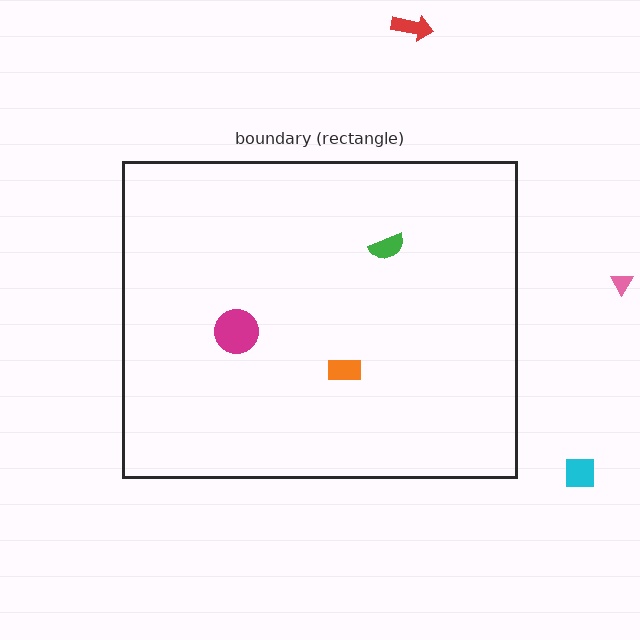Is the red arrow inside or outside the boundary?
Outside.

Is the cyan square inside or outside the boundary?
Outside.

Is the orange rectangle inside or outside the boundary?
Inside.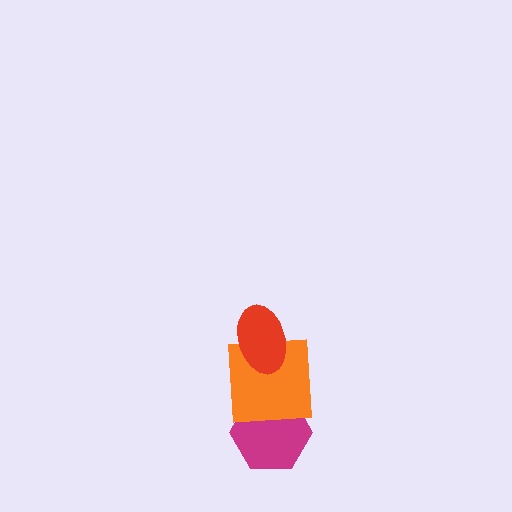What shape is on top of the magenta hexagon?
The orange square is on top of the magenta hexagon.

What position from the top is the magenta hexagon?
The magenta hexagon is 3rd from the top.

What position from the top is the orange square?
The orange square is 2nd from the top.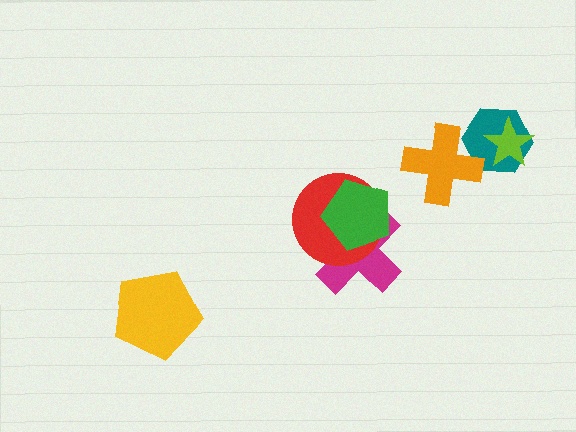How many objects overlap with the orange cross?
1 object overlaps with the orange cross.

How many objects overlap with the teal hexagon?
2 objects overlap with the teal hexagon.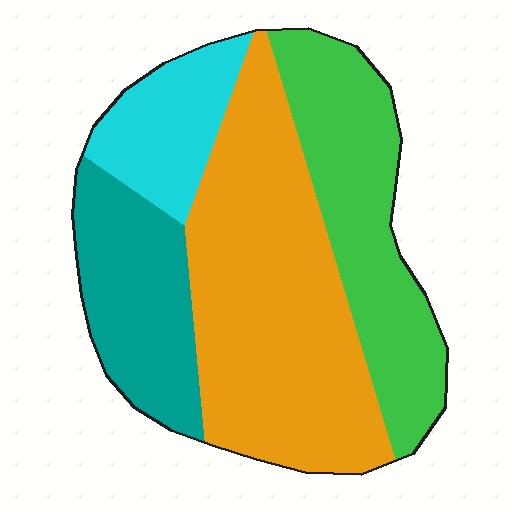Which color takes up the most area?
Orange, at roughly 40%.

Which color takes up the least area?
Cyan, at roughly 15%.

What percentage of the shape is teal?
Teal covers roughly 20% of the shape.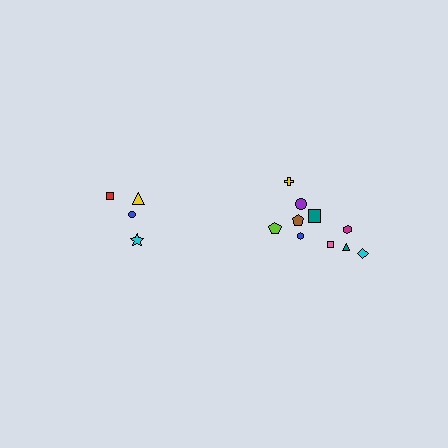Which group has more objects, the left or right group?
The right group.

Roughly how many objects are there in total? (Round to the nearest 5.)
Roughly 15 objects in total.